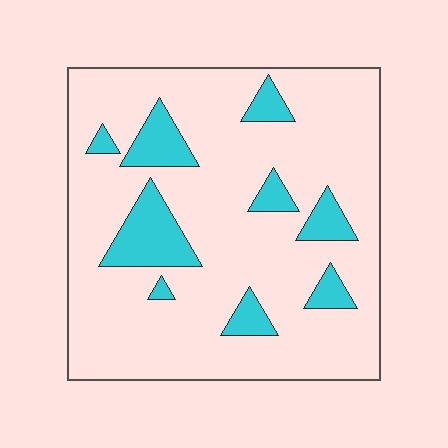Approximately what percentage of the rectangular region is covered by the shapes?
Approximately 15%.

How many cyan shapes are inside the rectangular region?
9.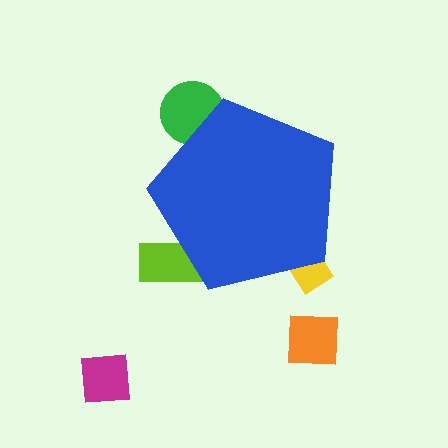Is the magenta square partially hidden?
No, the magenta square is fully visible.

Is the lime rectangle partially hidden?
Yes, the lime rectangle is partially hidden behind the blue pentagon.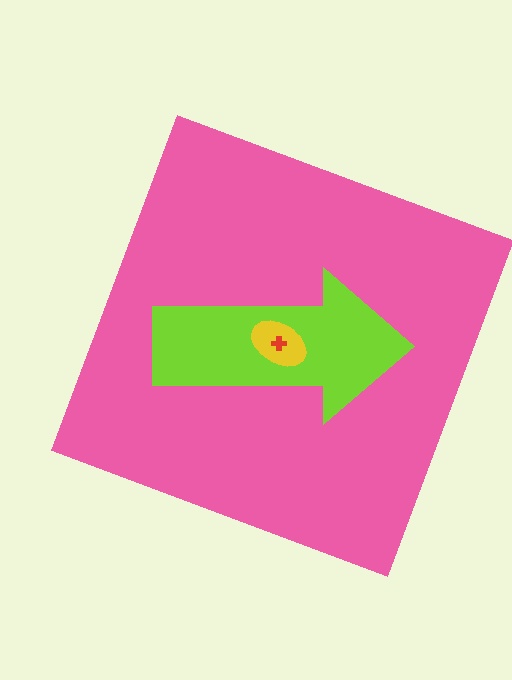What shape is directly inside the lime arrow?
The yellow ellipse.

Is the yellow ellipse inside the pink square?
Yes.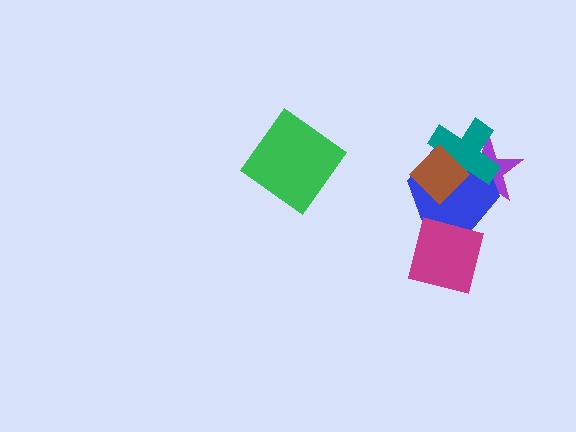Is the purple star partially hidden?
Yes, it is partially covered by another shape.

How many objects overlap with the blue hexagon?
4 objects overlap with the blue hexagon.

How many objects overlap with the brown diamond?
3 objects overlap with the brown diamond.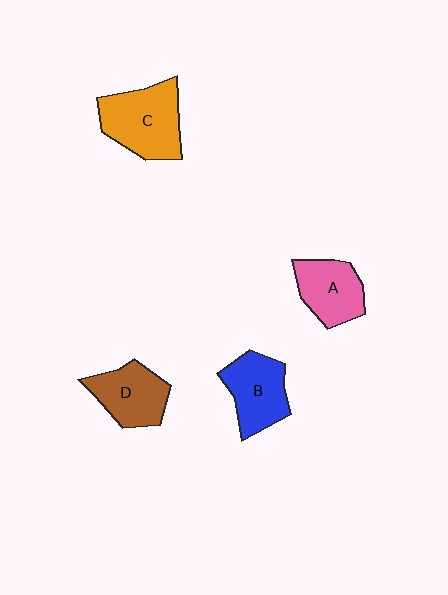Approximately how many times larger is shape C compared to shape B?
Approximately 1.3 times.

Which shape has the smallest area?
Shape A (pink).